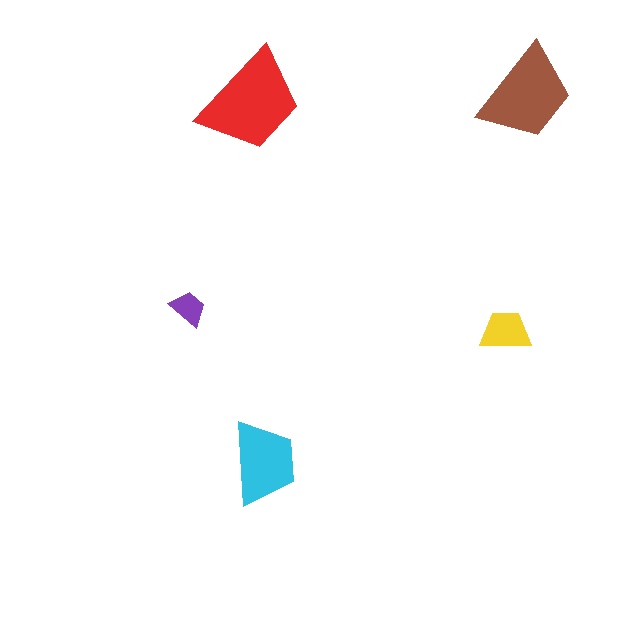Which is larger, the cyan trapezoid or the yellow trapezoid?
The cyan one.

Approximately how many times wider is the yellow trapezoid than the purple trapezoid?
About 1.5 times wider.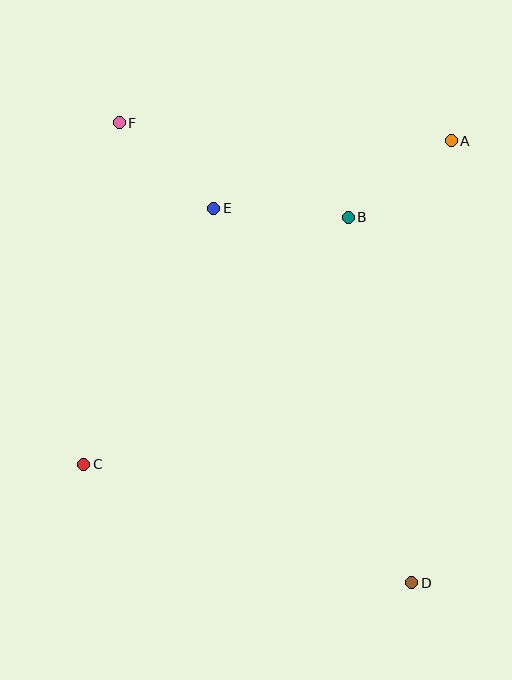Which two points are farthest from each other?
Points D and F are farthest from each other.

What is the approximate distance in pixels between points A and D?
The distance between A and D is approximately 444 pixels.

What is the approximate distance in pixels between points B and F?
The distance between B and F is approximately 248 pixels.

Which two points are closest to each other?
Points E and F are closest to each other.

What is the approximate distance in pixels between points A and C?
The distance between A and C is approximately 490 pixels.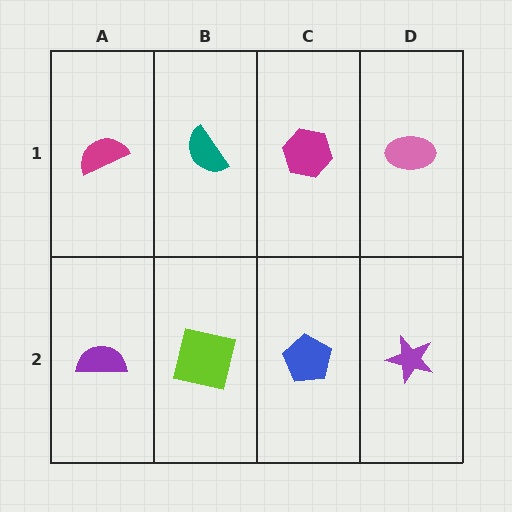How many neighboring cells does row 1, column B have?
3.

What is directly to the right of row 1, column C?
A pink ellipse.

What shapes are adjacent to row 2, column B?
A teal semicircle (row 1, column B), a purple semicircle (row 2, column A), a blue pentagon (row 2, column C).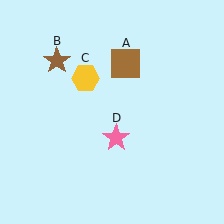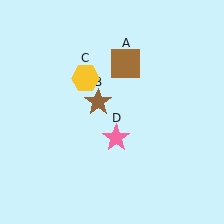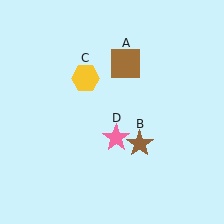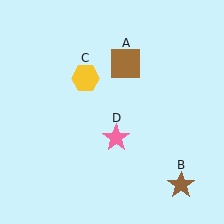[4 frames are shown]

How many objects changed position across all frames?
1 object changed position: brown star (object B).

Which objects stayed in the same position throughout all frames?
Brown square (object A) and yellow hexagon (object C) and pink star (object D) remained stationary.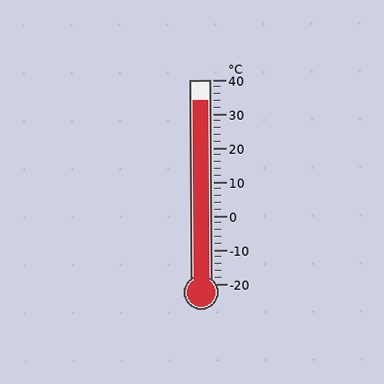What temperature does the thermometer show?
The thermometer shows approximately 34°C.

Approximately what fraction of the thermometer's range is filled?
The thermometer is filled to approximately 90% of its range.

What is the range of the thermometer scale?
The thermometer scale ranges from -20°C to 40°C.